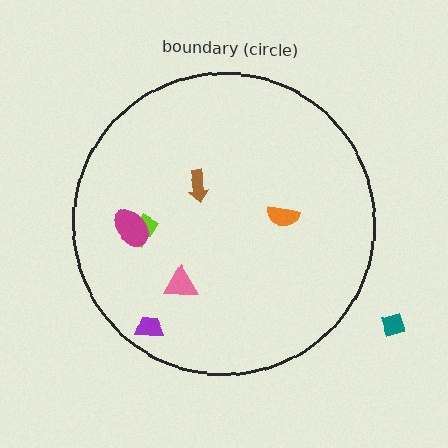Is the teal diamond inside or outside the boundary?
Outside.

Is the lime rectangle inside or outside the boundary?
Inside.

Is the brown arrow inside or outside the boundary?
Inside.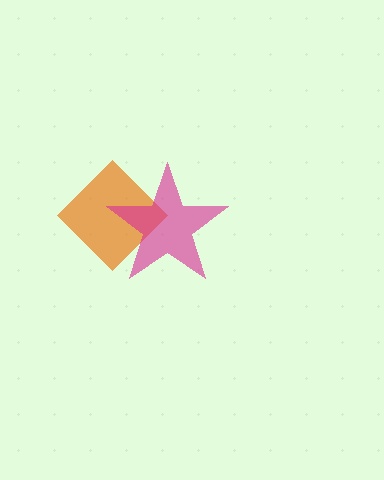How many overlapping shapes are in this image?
There are 2 overlapping shapes in the image.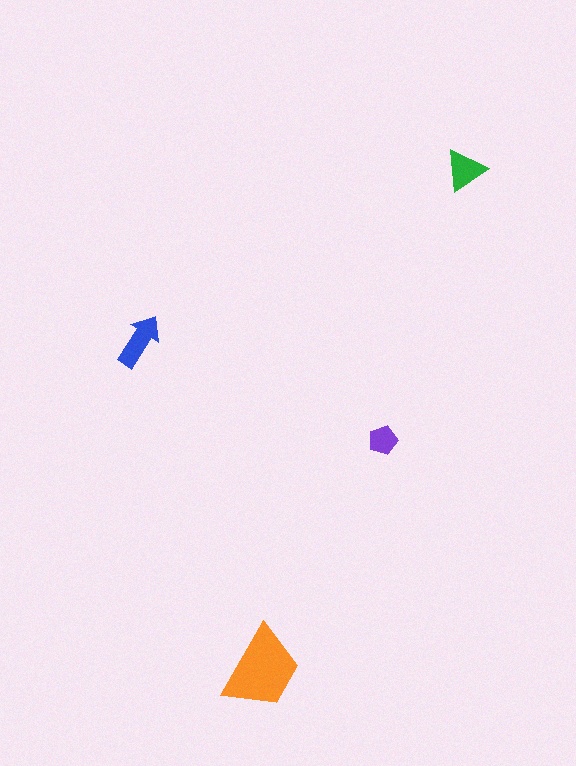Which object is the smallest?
The purple pentagon.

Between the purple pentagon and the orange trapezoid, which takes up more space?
The orange trapezoid.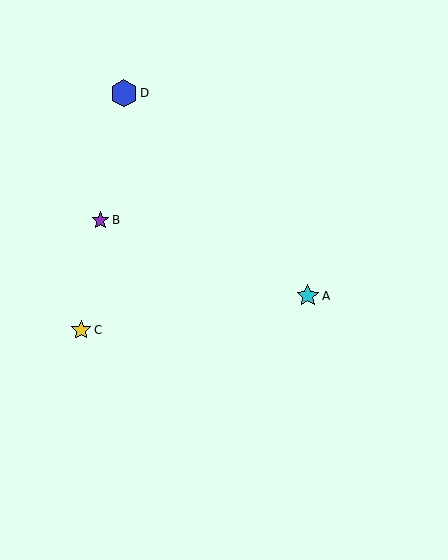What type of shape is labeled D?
Shape D is a blue hexagon.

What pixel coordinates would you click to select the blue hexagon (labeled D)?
Click at (124, 93) to select the blue hexagon D.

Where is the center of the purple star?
The center of the purple star is at (100, 220).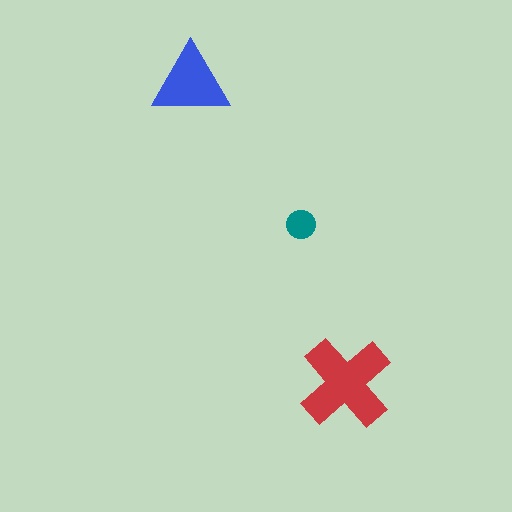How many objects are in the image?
There are 3 objects in the image.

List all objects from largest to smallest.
The red cross, the blue triangle, the teal circle.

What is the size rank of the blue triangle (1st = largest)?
2nd.